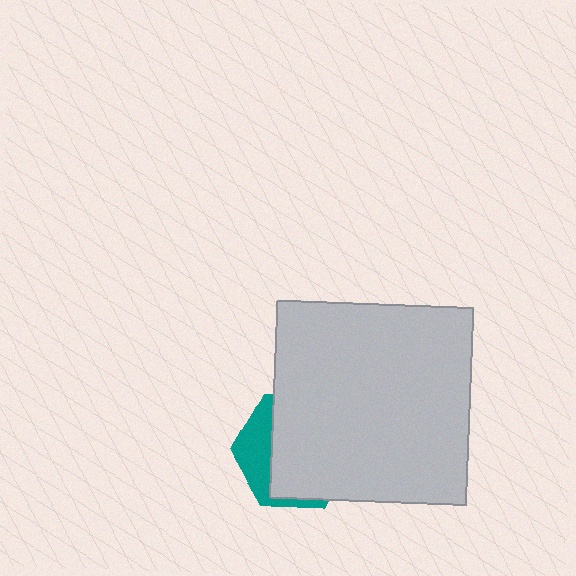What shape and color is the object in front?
The object in front is a light gray square.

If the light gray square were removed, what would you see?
You would see the complete teal hexagon.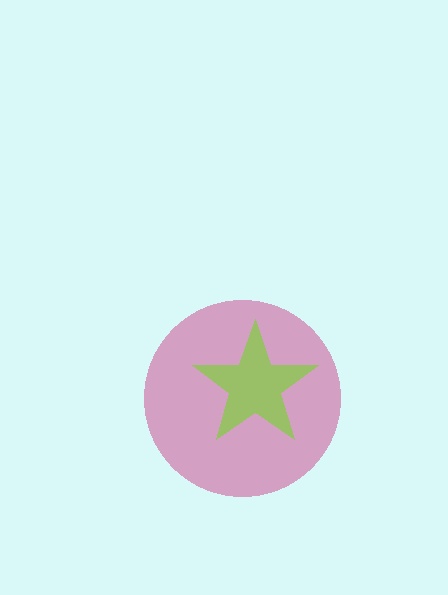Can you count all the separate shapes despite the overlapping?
Yes, there are 2 separate shapes.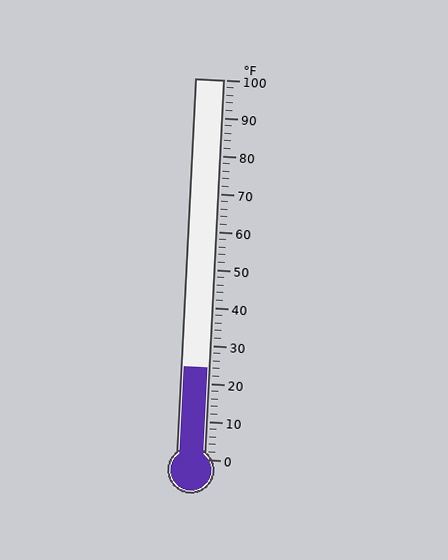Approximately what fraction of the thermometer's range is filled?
The thermometer is filled to approximately 25% of its range.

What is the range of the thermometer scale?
The thermometer scale ranges from 0°F to 100°F.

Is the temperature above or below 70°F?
The temperature is below 70°F.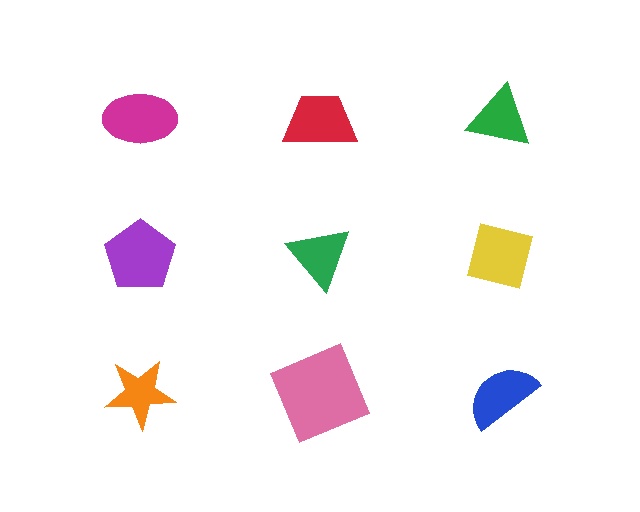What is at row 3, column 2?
A pink square.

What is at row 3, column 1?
An orange star.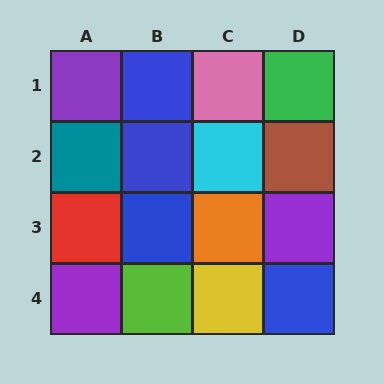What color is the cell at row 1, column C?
Pink.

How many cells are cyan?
1 cell is cyan.